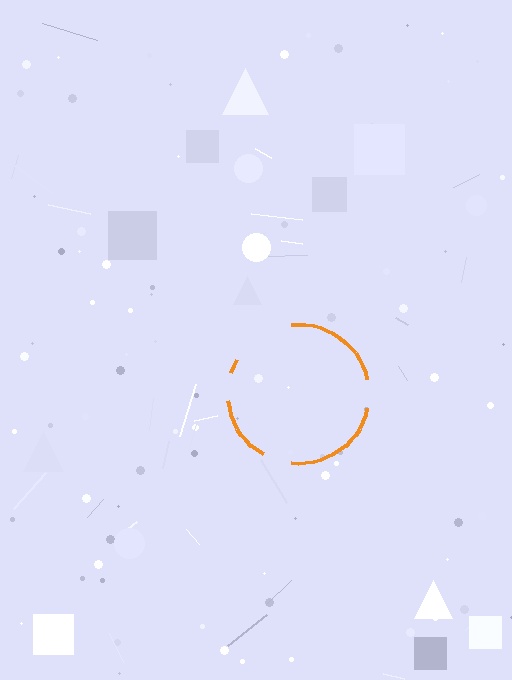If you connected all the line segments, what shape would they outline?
They would outline a circle.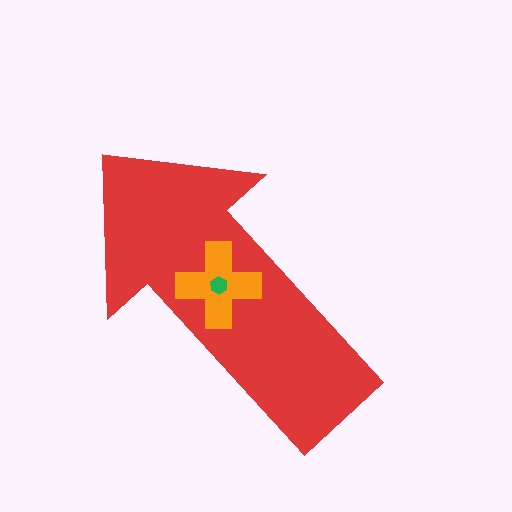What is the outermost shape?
The red arrow.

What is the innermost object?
The green hexagon.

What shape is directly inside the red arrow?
The orange cross.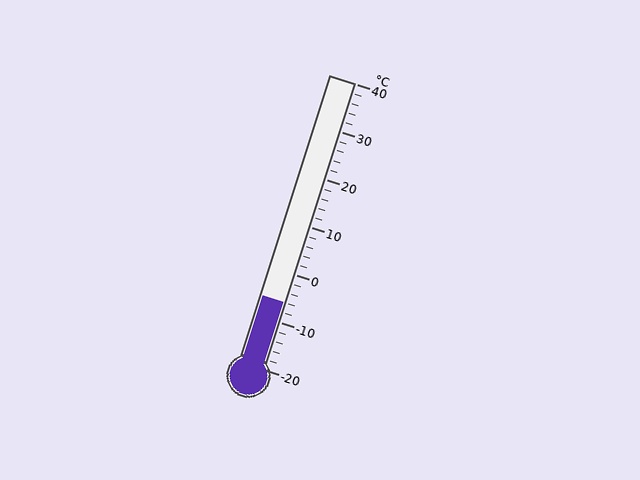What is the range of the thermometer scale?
The thermometer scale ranges from -20°C to 40°C.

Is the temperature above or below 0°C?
The temperature is below 0°C.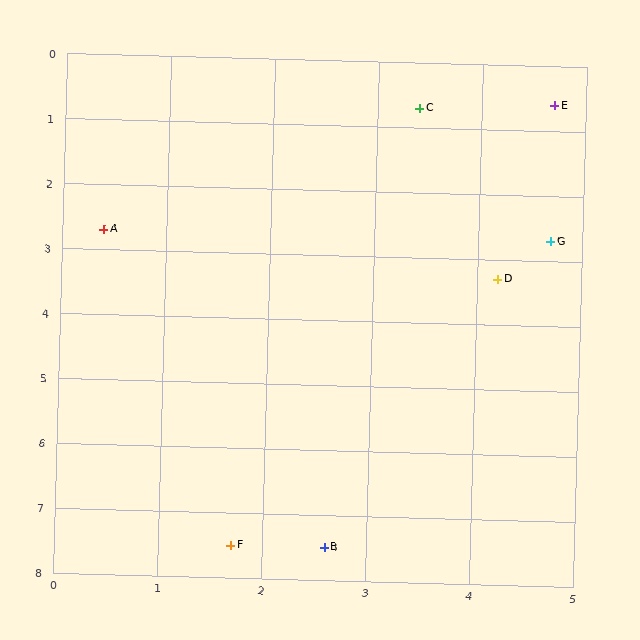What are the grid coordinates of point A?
Point A is at approximately (0.4, 2.7).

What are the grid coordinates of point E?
Point E is at approximately (4.7, 0.6).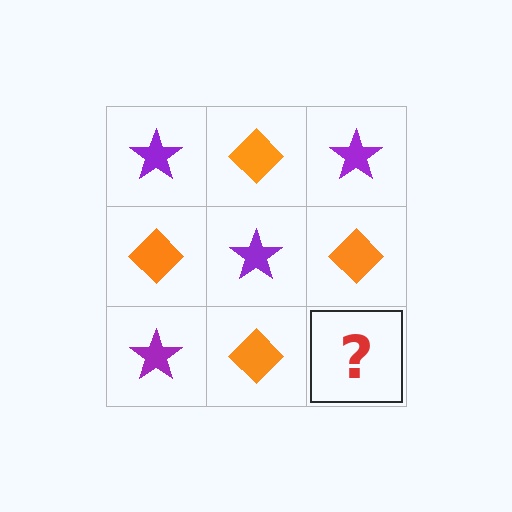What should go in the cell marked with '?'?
The missing cell should contain a purple star.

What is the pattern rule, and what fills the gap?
The rule is that it alternates purple star and orange diamond in a checkerboard pattern. The gap should be filled with a purple star.